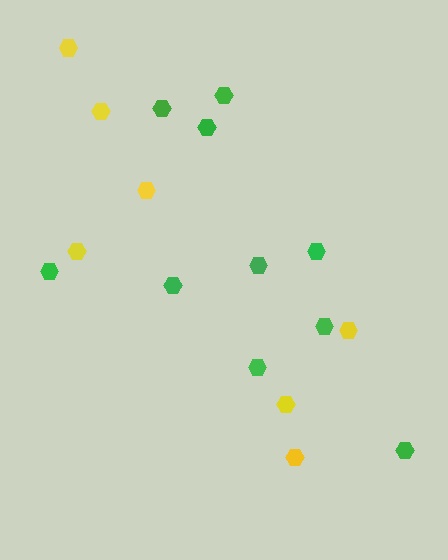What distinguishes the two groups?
There are 2 groups: one group of green hexagons (10) and one group of yellow hexagons (7).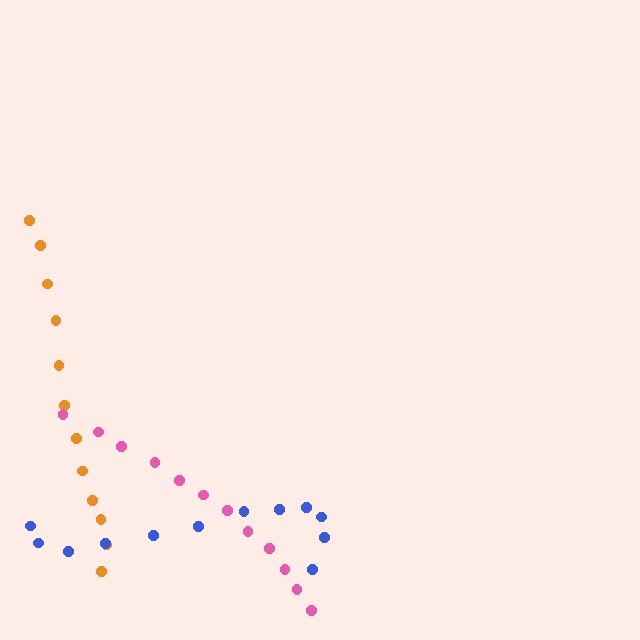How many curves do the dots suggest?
There are 3 distinct paths.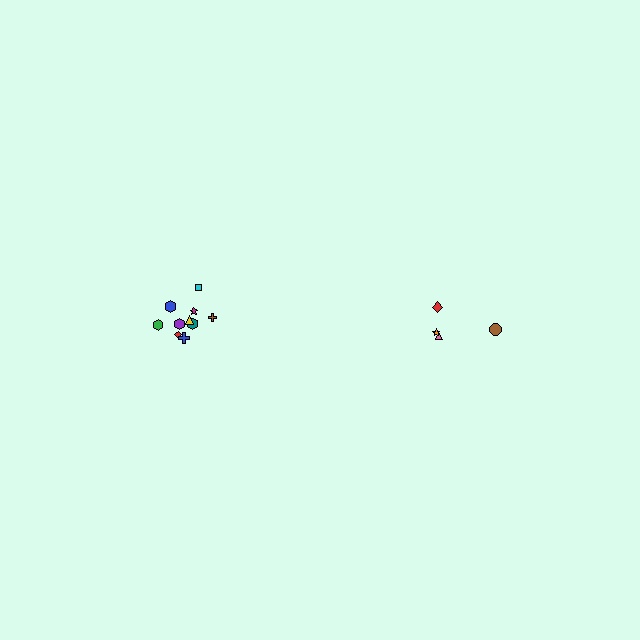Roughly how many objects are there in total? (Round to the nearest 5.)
Roughly 15 objects in total.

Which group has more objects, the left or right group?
The left group.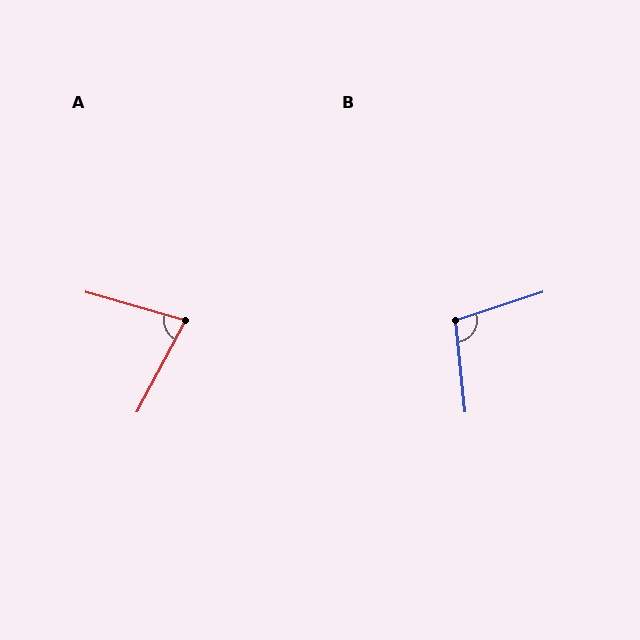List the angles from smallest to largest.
A (78°), B (102°).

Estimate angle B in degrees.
Approximately 102 degrees.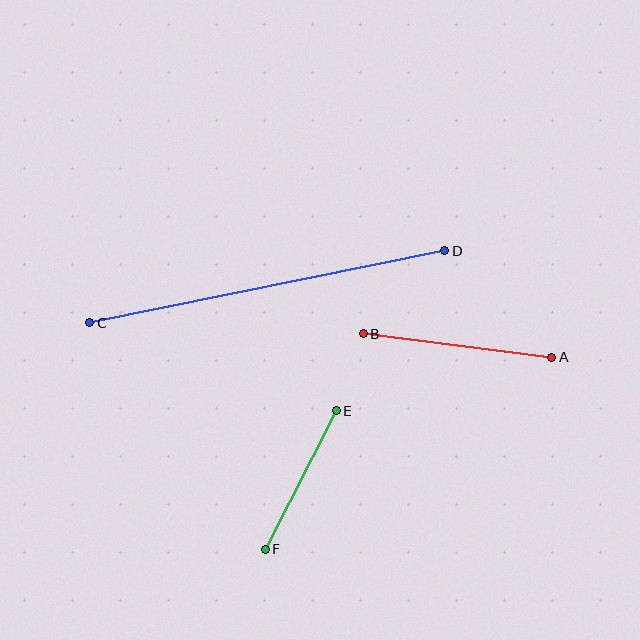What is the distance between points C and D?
The distance is approximately 362 pixels.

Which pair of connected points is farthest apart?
Points C and D are farthest apart.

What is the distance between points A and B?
The distance is approximately 190 pixels.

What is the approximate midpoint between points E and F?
The midpoint is at approximately (301, 480) pixels.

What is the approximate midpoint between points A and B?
The midpoint is at approximately (458, 345) pixels.